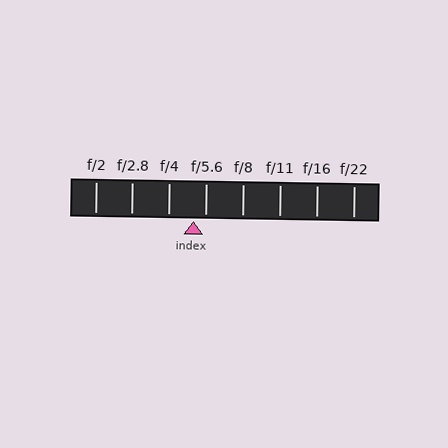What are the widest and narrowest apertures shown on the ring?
The widest aperture shown is f/2 and the narrowest is f/22.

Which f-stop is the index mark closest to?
The index mark is closest to f/5.6.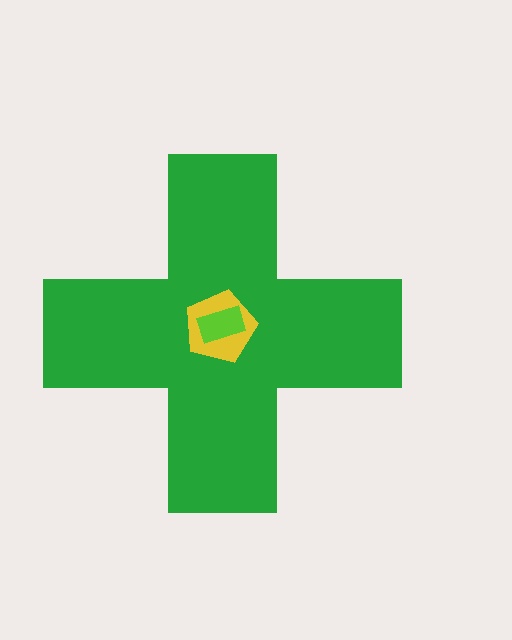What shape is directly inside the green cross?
The yellow pentagon.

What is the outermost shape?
The green cross.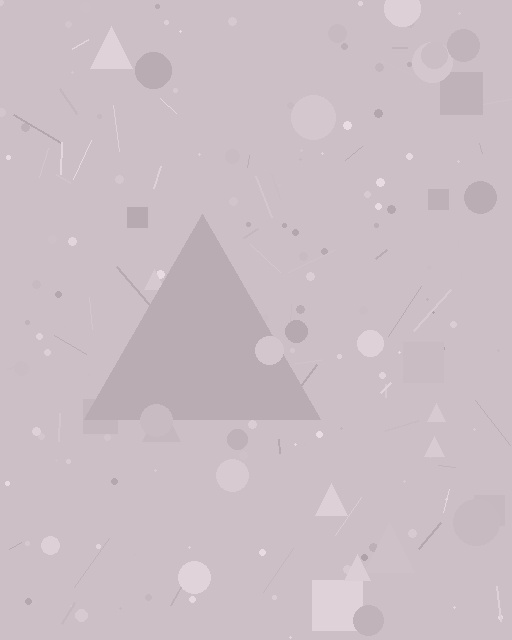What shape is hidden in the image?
A triangle is hidden in the image.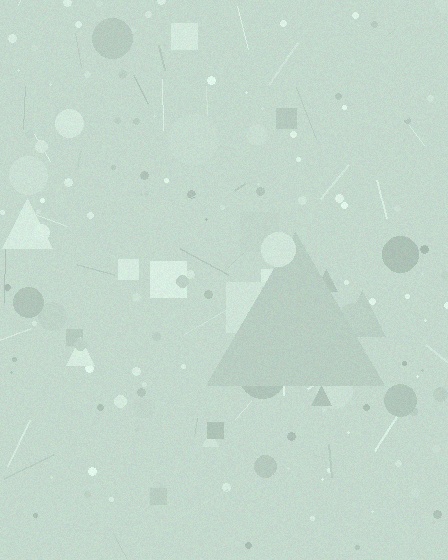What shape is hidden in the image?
A triangle is hidden in the image.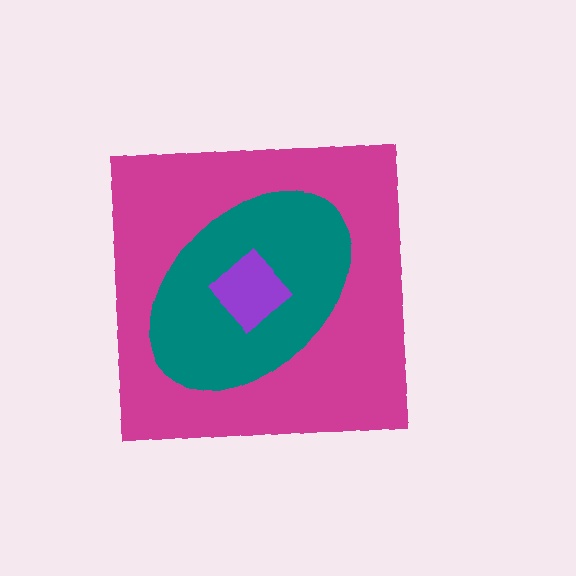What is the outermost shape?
The magenta square.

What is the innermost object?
The purple diamond.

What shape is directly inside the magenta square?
The teal ellipse.